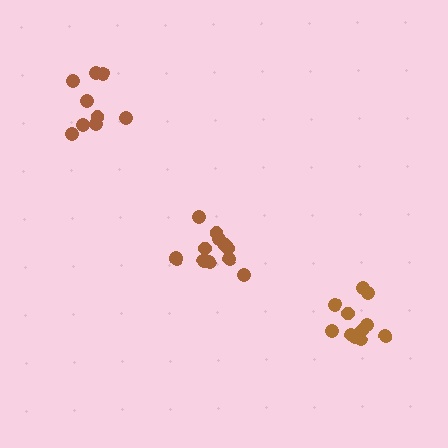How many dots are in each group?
Group 1: 13 dots, Group 2: 11 dots, Group 3: 9 dots (33 total).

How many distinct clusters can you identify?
There are 3 distinct clusters.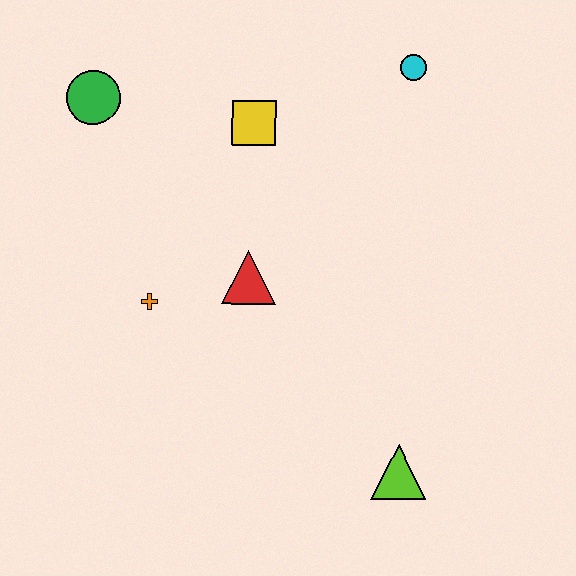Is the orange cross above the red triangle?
No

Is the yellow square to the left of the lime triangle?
Yes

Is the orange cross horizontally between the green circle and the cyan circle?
Yes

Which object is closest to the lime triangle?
The red triangle is closest to the lime triangle.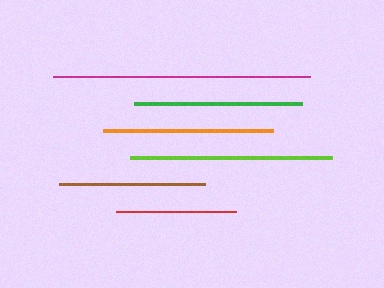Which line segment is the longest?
The magenta line is the longest at approximately 257 pixels.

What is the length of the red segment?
The red segment is approximately 120 pixels long.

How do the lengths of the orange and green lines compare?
The orange and green lines are approximately the same length.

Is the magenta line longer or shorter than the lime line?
The magenta line is longer than the lime line.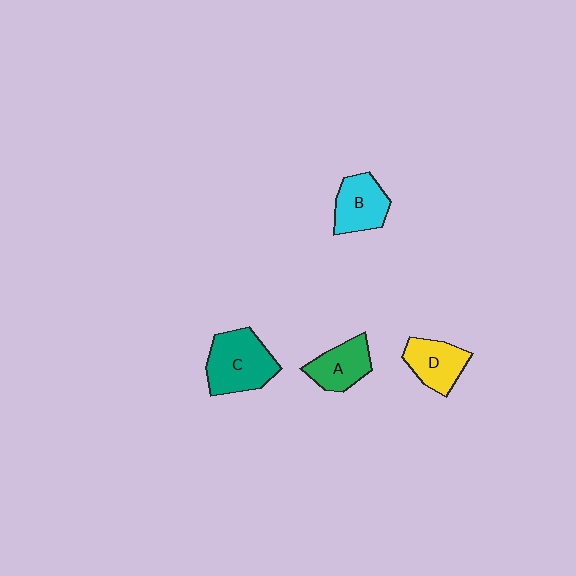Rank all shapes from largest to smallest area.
From largest to smallest: C (teal), B (cyan), D (yellow), A (green).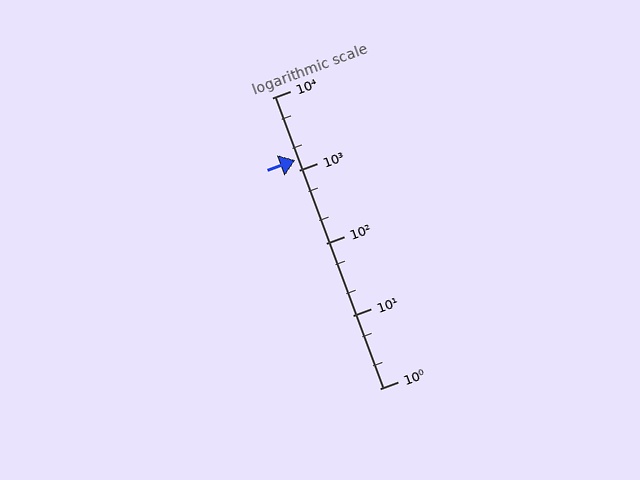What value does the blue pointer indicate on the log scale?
The pointer indicates approximately 1400.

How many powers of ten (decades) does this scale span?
The scale spans 4 decades, from 1 to 10000.